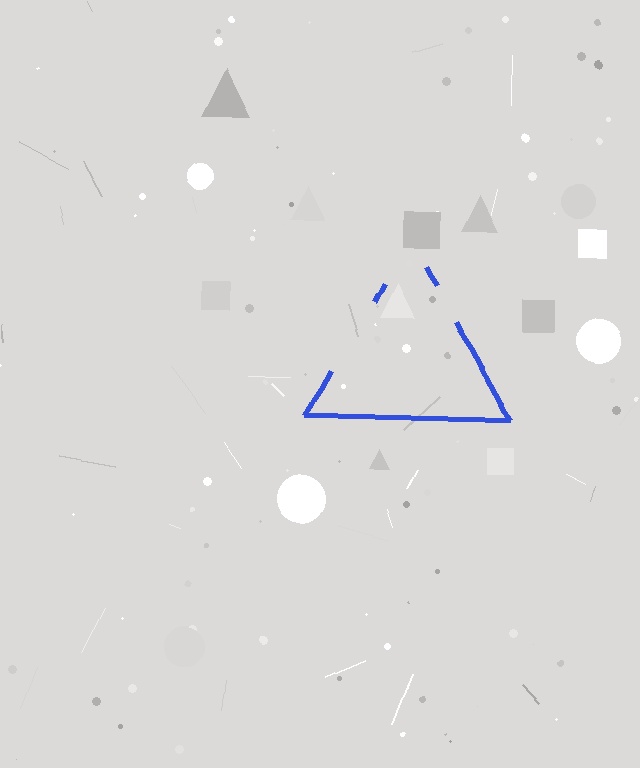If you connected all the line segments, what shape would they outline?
They would outline a triangle.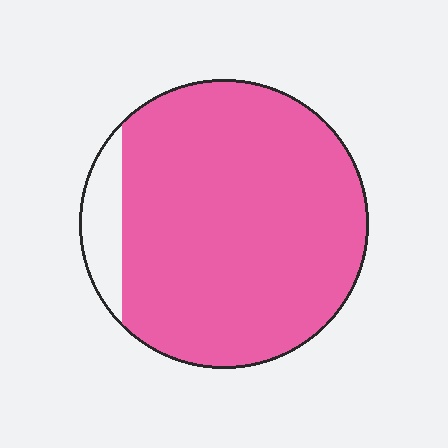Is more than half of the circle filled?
Yes.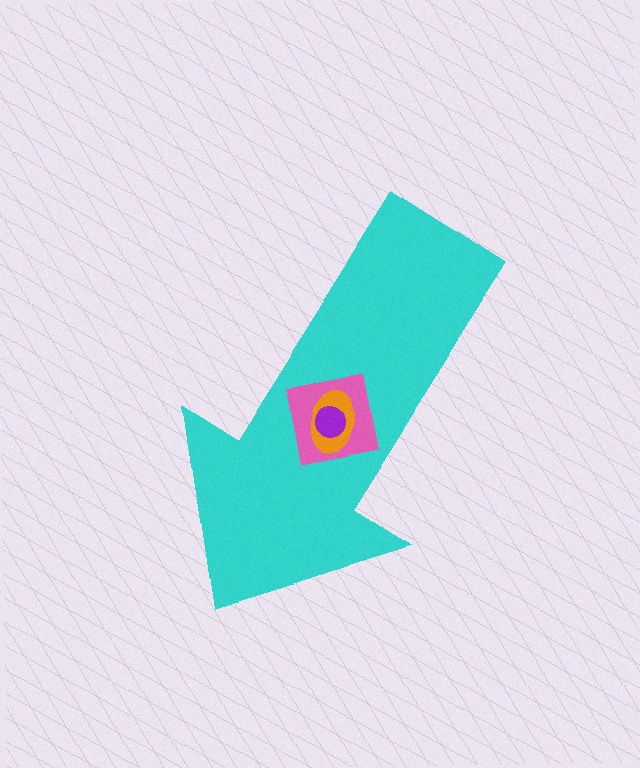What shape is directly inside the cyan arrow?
The pink square.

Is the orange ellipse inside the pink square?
Yes.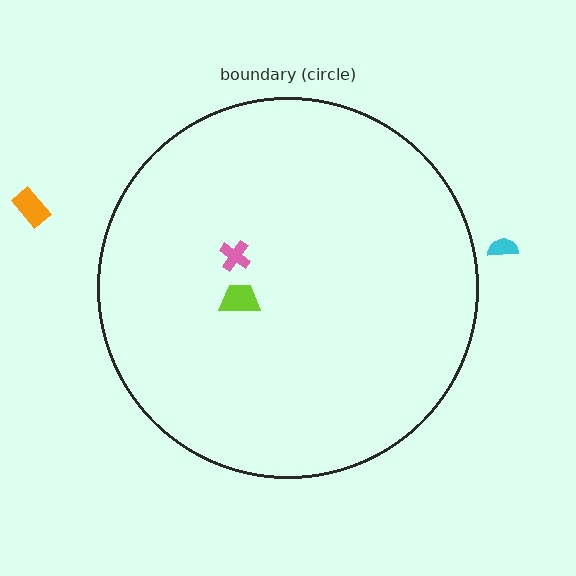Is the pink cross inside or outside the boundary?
Inside.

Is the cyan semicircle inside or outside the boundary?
Outside.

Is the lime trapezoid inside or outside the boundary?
Inside.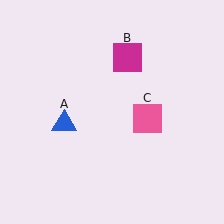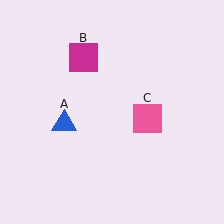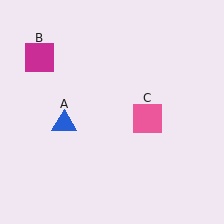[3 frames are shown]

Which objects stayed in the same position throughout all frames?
Blue triangle (object A) and pink square (object C) remained stationary.